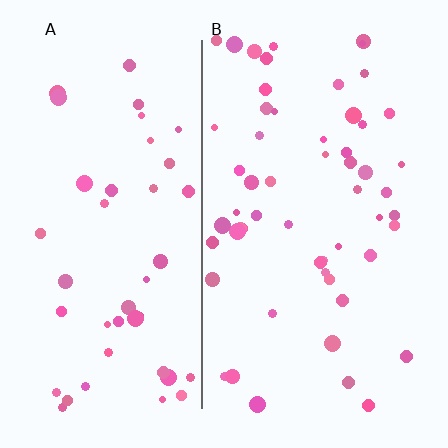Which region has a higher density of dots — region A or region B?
B (the right).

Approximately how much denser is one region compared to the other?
Approximately 1.3× — region B over region A.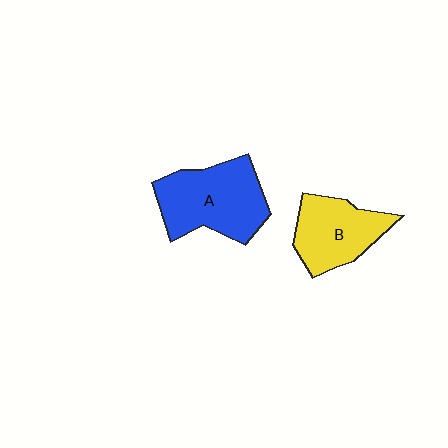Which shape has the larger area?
Shape A (blue).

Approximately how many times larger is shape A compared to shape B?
Approximately 1.3 times.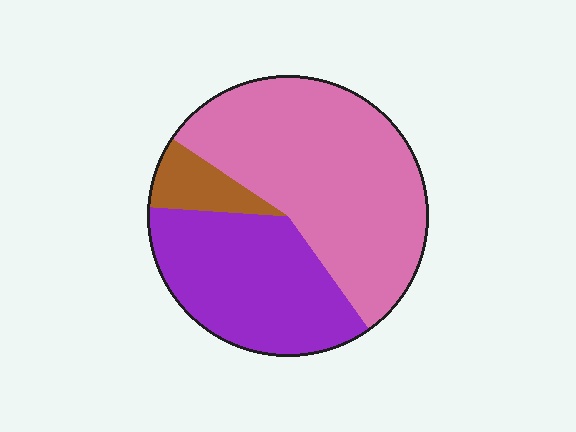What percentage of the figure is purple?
Purple takes up about three eighths (3/8) of the figure.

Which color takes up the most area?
Pink, at roughly 55%.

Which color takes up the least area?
Brown, at roughly 10%.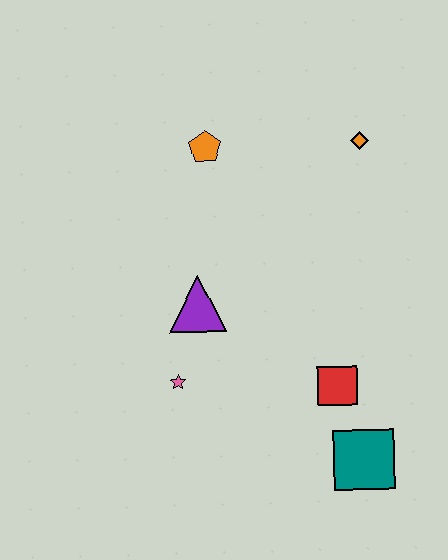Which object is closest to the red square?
The teal square is closest to the red square.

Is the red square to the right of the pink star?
Yes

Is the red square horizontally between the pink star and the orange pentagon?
No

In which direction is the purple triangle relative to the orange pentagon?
The purple triangle is below the orange pentagon.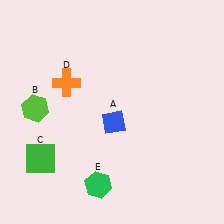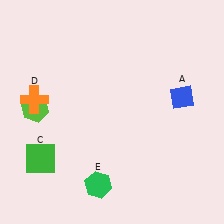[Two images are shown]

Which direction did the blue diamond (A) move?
The blue diamond (A) moved right.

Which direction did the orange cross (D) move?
The orange cross (D) moved left.